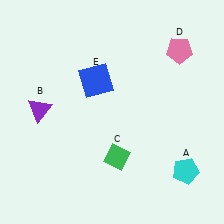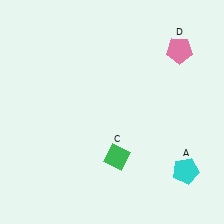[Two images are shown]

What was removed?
The blue square (E), the purple triangle (B) were removed in Image 2.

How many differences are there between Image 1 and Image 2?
There are 2 differences between the two images.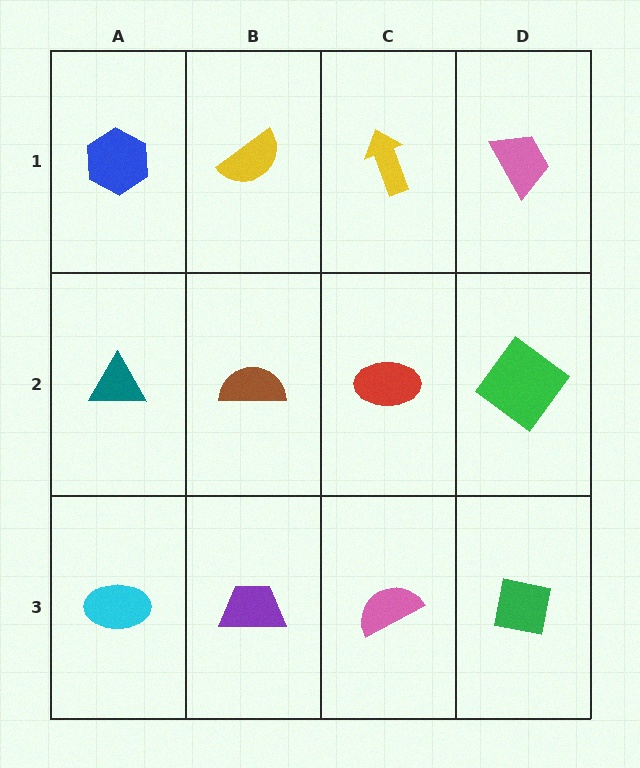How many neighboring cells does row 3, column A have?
2.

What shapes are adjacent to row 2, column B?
A yellow semicircle (row 1, column B), a purple trapezoid (row 3, column B), a teal triangle (row 2, column A), a red ellipse (row 2, column C).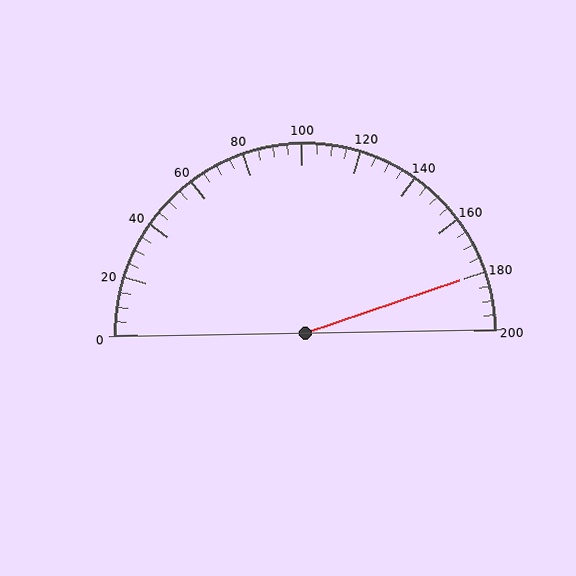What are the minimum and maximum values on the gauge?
The gauge ranges from 0 to 200.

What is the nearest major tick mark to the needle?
The nearest major tick mark is 180.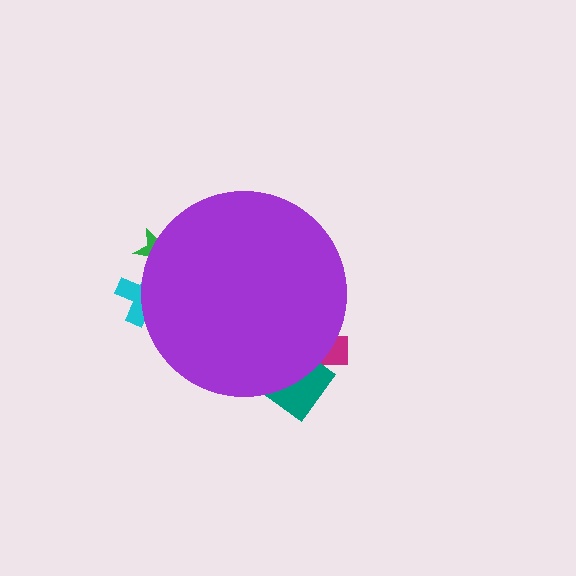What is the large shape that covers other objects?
A purple circle.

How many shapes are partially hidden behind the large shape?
4 shapes are partially hidden.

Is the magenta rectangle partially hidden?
Yes, the magenta rectangle is partially hidden behind the purple circle.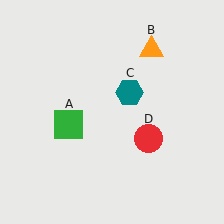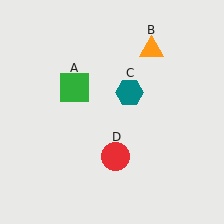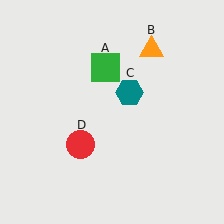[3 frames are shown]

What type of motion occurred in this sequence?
The green square (object A), red circle (object D) rotated clockwise around the center of the scene.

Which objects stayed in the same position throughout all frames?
Orange triangle (object B) and teal hexagon (object C) remained stationary.